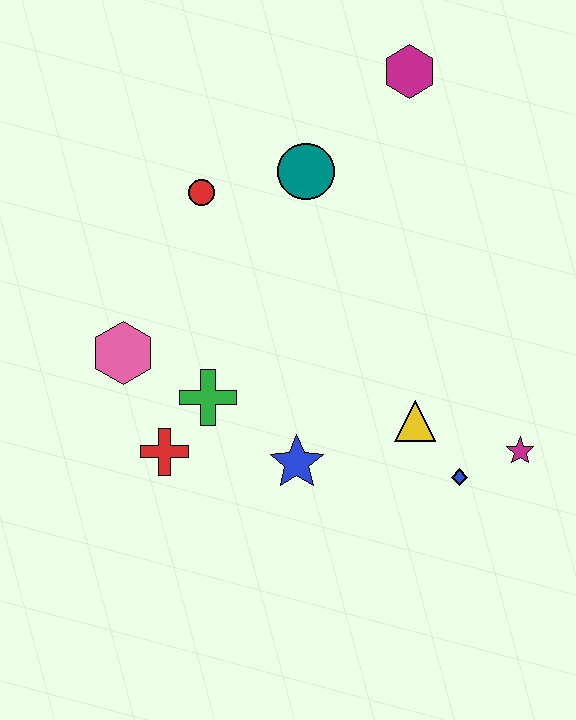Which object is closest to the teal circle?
The red circle is closest to the teal circle.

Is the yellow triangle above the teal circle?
No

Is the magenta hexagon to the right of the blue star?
Yes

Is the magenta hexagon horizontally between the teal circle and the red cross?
No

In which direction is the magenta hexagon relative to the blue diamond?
The magenta hexagon is above the blue diamond.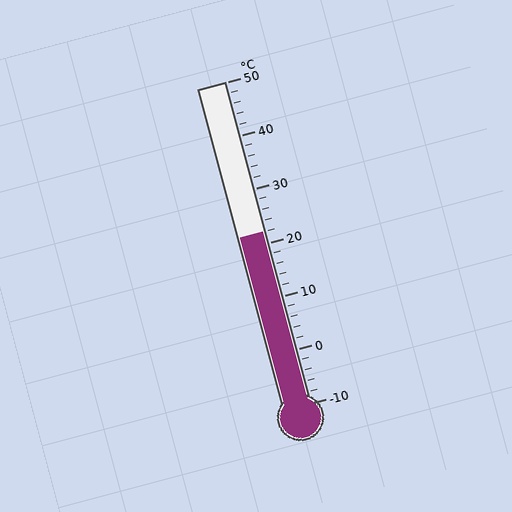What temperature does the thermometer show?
The thermometer shows approximately 22°C.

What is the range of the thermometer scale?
The thermometer scale ranges from -10°C to 50°C.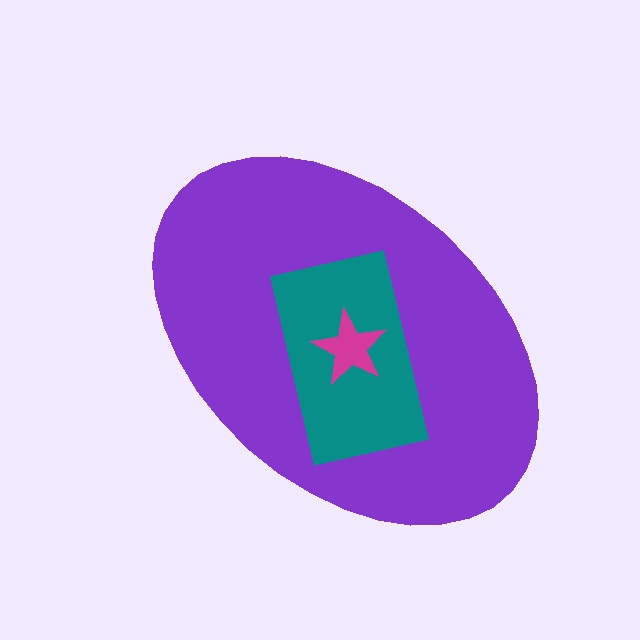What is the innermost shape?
The magenta star.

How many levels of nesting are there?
3.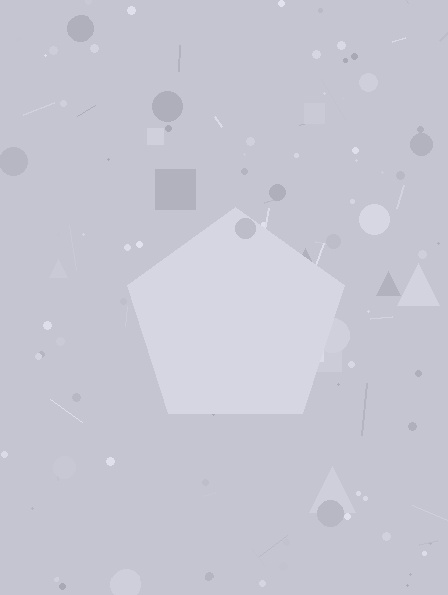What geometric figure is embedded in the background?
A pentagon is embedded in the background.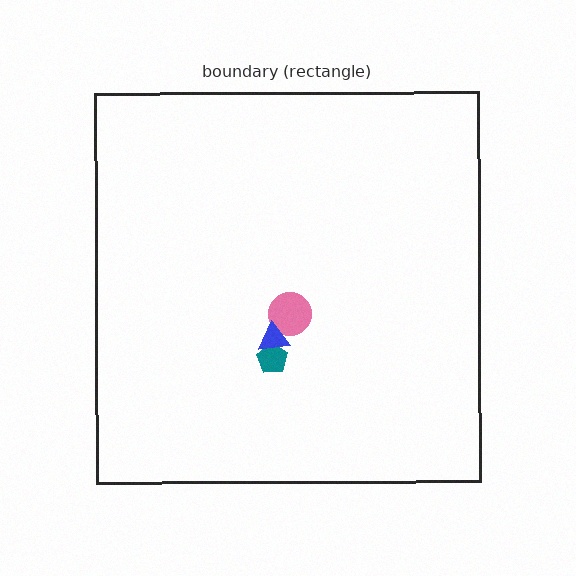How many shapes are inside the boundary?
3 inside, 0 outside.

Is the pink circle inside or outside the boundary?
Inside.